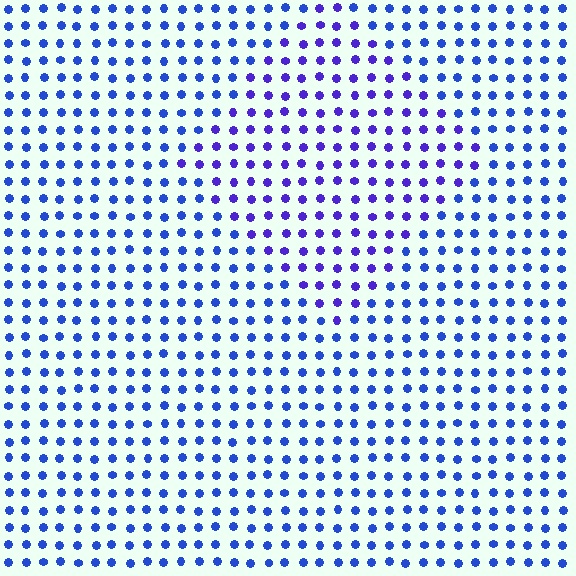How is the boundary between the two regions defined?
The boundary is defined purely by a slight shift in hue (about 29 degrees). Spacing, size, and orientation are identical on both sides.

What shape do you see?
I see a diamond.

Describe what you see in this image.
The image is filled with small blue elements in a uniform arrangement. A diamond-shaped region is visible where the elements are tinted to a slightly different hue, forming a subtle color boundary.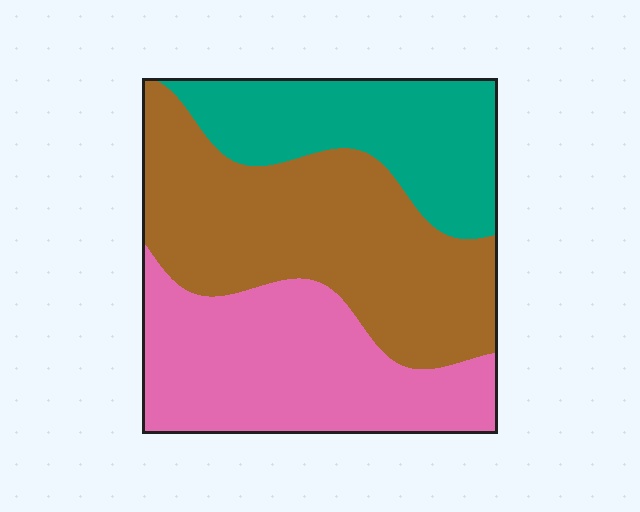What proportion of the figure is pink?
Pink takes up between a third and a half of the figure.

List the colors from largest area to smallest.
From largest to smallest: brown, pink, teal.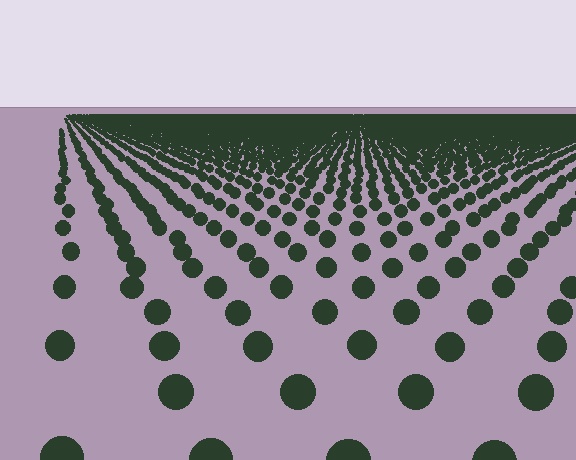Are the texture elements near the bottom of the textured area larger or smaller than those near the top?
Larger. Near the bottom, elements are closer to the viewer and appear at a bigger on-screen size.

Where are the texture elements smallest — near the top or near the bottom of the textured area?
Near the top.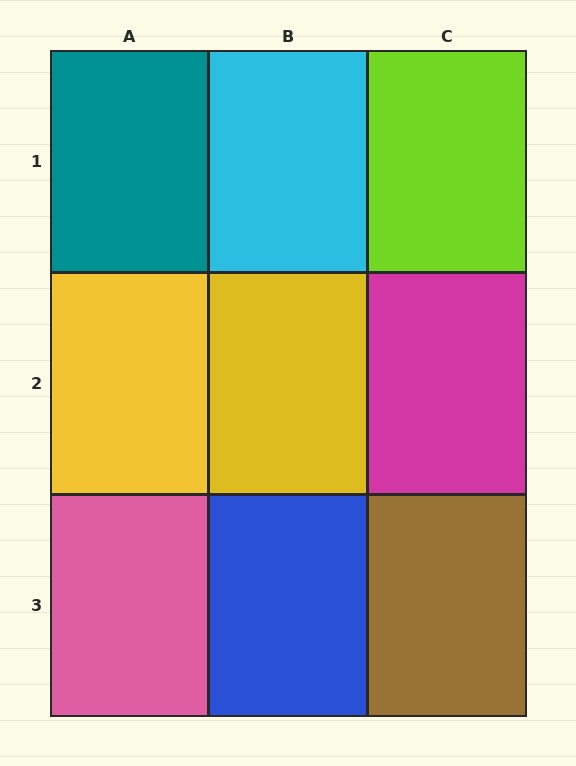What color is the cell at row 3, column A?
Pink.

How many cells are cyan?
1 cell is cyan.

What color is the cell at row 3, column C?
Brown.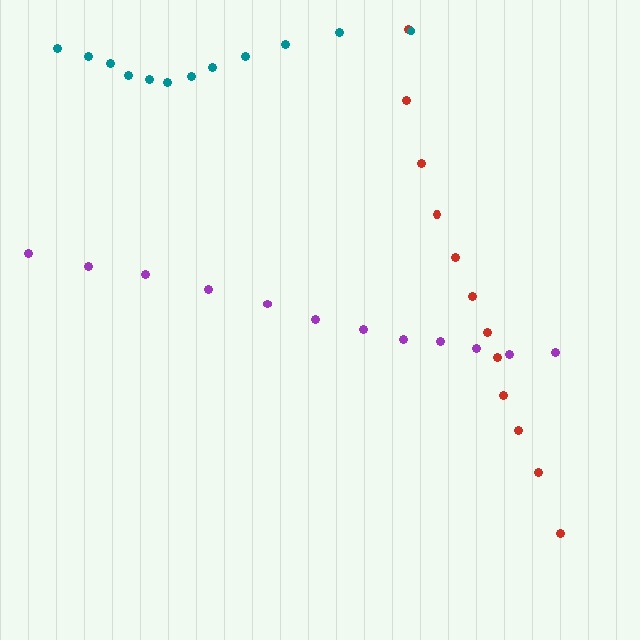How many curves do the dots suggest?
There are 3 distinct paths.